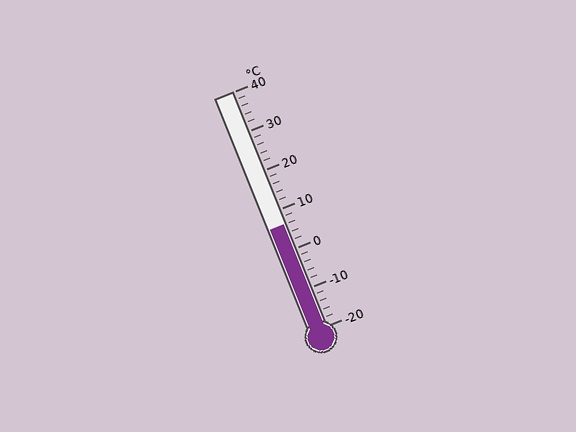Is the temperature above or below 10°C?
The temperature is below 10°C.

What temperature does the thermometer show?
The thermometer shows approximately 6°C.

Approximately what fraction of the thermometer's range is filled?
The thermometer is filled to approximately 45% of its range.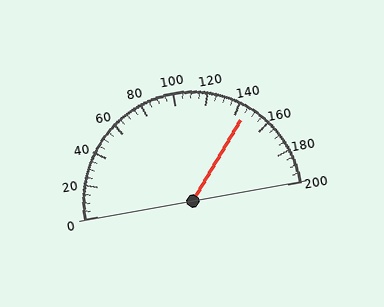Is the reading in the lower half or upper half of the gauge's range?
The reading is in the upper half of the range (0 to 200).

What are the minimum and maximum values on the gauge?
The gauge ranges from 0 to 200.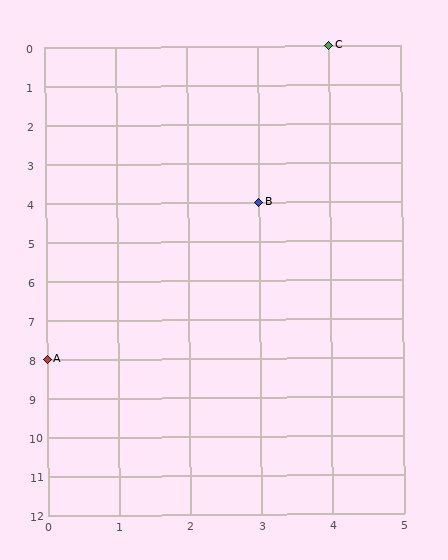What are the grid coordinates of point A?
Point A is at grid coordinates (0, 8).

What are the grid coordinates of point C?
Point C is at grid coordinates (4, 0).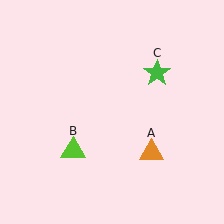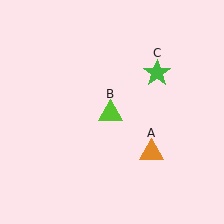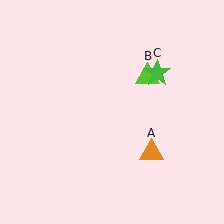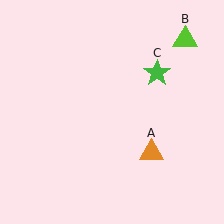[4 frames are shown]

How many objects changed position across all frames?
1 object changed position: lime triangle (object B).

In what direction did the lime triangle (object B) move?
The lime triangle (object B) moved up and to the right.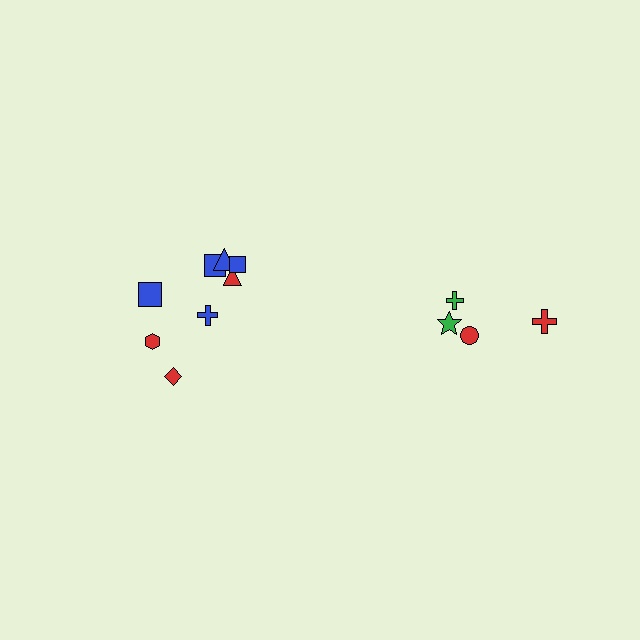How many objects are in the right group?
There are 4 objects.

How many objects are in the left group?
There are 8 objects.